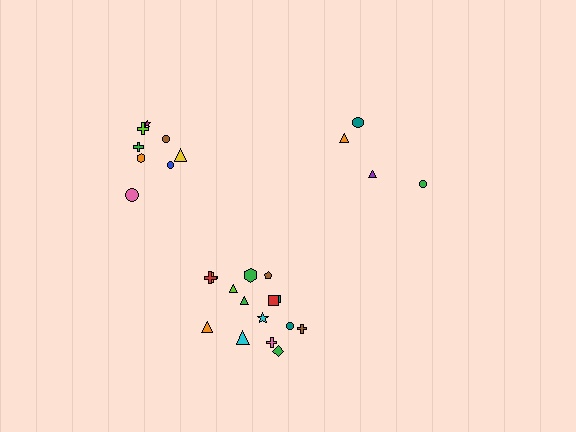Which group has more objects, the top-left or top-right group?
The top-left group.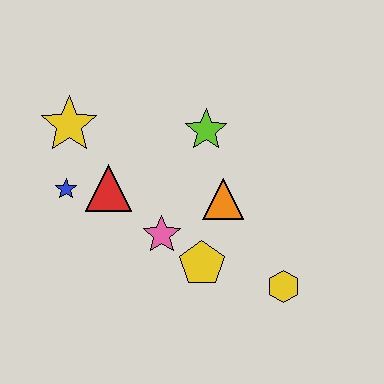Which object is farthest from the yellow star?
The yellow hexagon is farthest from the yellow star.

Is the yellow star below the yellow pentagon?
No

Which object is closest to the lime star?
The orange triangle is closest to the lime star.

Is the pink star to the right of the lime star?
No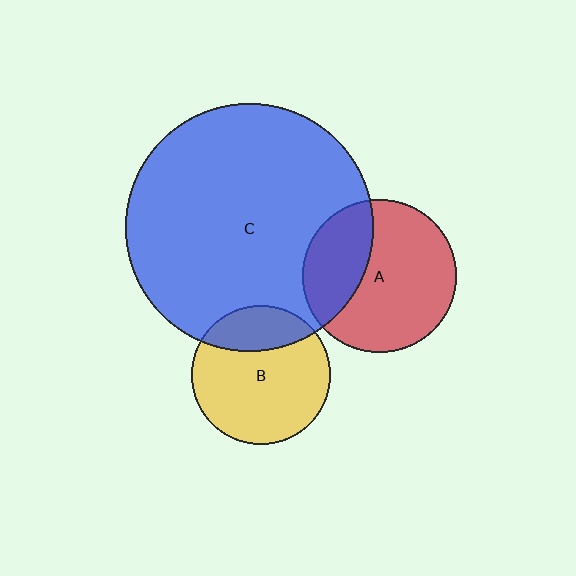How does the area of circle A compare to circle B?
Approximately 1.2 times.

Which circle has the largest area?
Circle C (blue).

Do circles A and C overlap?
Yes.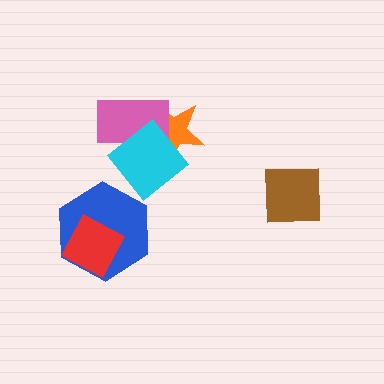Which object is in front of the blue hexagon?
The red diamond is in front of the blue hexagon.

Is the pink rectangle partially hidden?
Yes, it is partially covered by another shape.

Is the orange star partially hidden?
Yes, it is partially covered by another shape.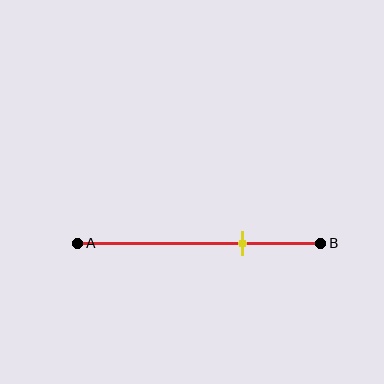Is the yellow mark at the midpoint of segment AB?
No, the mark is at about 70% from A, not at the 50% midpoint.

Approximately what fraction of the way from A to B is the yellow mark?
The yellow mark is approximately 70% of the way from A to B.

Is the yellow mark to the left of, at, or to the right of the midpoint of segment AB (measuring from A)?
The yellow mark is to the right of the midpoint of segment AB.